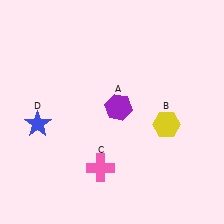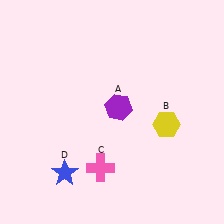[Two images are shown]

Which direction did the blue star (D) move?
The blue star (D) moved down.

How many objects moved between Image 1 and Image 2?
1 object moved between the two images.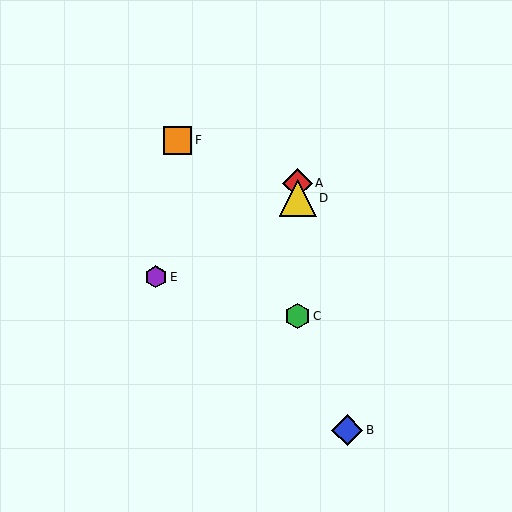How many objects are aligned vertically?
3 objects (A, C, D) are aligned vertically.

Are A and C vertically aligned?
Yes, both are at x≈298.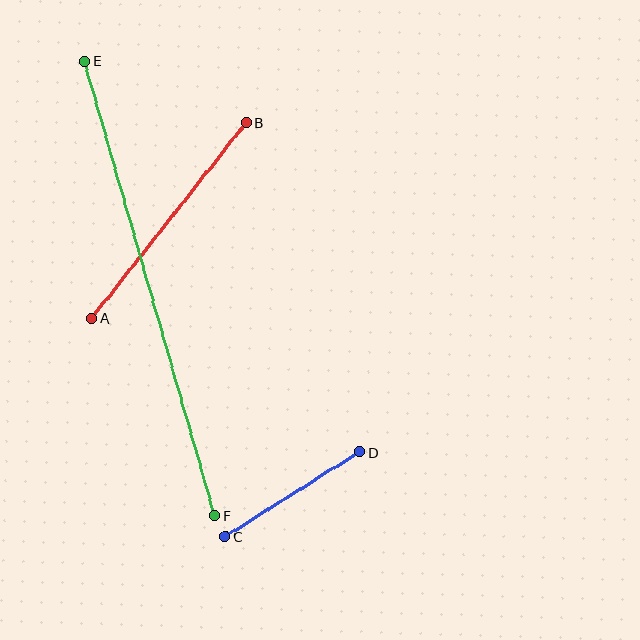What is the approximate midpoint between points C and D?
The midpoint is at approximately (292, 494) pixels.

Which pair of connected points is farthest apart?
Points E and F are farthest apart.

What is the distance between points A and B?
The distance is approximately 249 pixels.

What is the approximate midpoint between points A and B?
The midpoint is at approximately (169, 220) pixels.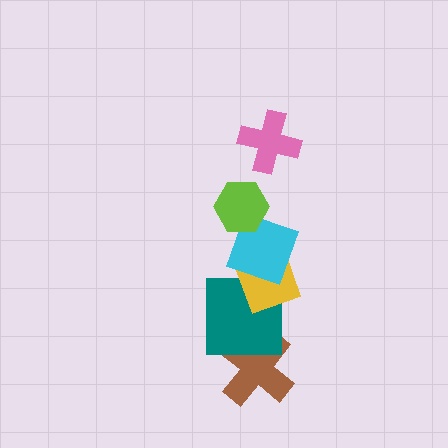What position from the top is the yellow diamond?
The yellow diamond is 4th from the top.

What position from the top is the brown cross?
The brown cross is 6th from the top.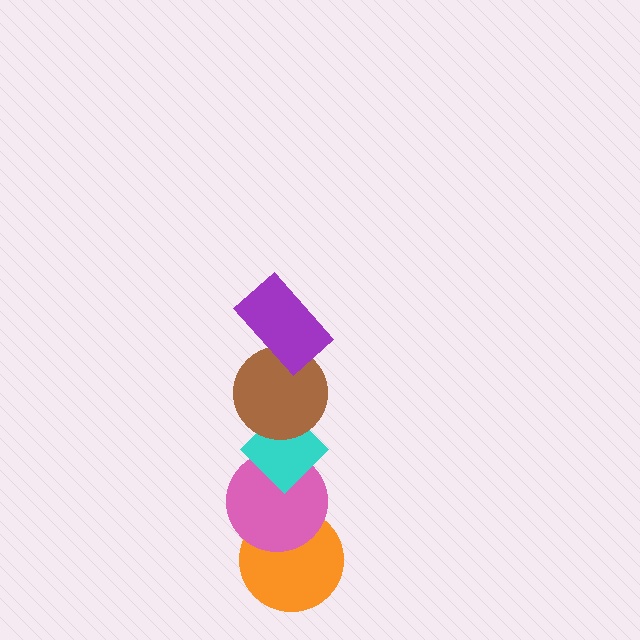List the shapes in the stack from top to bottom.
From top to bottom: the purple rectangle, the brown circle, the cyan diamond, the pink circle, the orange circle.